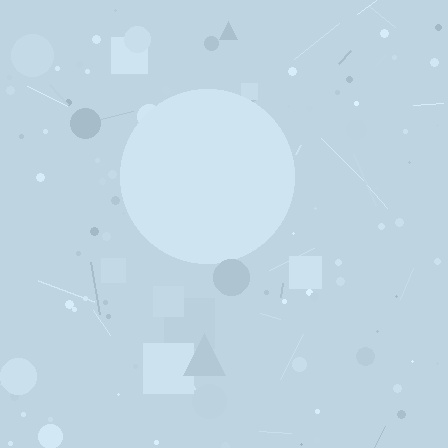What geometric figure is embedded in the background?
A circle is embedded in the background.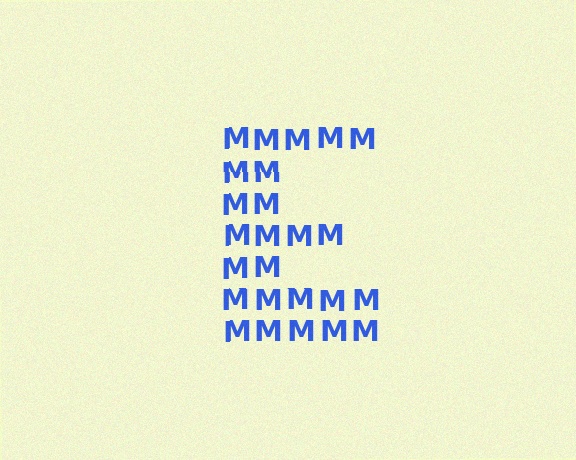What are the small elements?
The small elements are letter M's.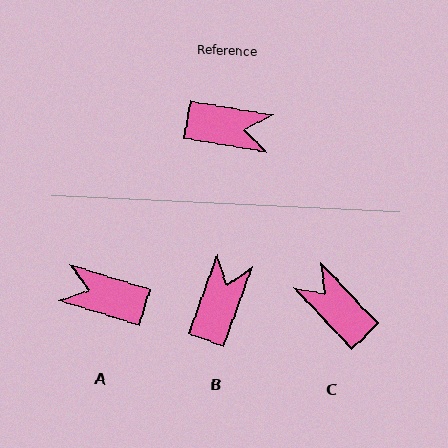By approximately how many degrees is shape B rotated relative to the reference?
Approximately 79 degrees counter-clockwise.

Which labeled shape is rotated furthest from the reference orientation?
A, about 172 degrees away.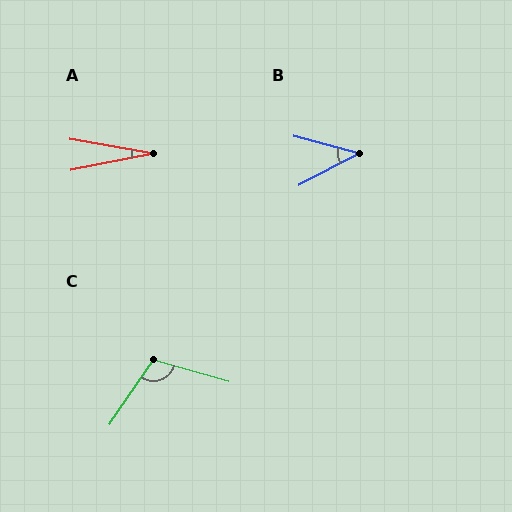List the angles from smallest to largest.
A (21°), B (43°), C (108°).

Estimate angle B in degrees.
Approximately 43 degrees.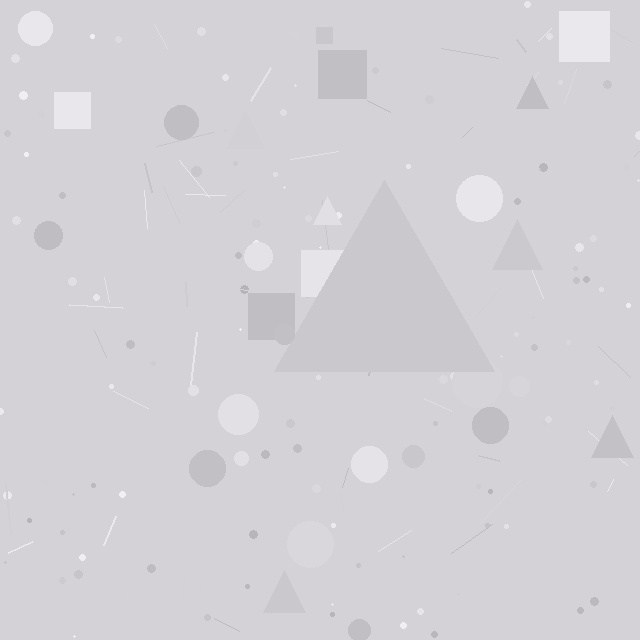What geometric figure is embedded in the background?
A triangle is embedded in the background.